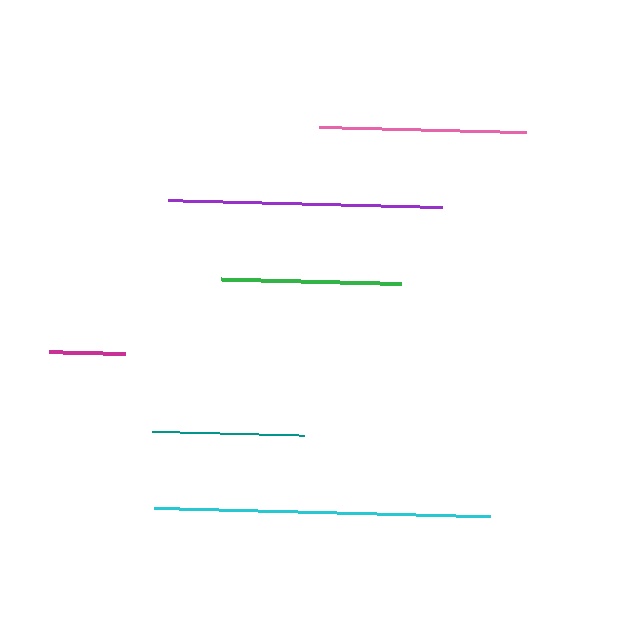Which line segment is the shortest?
The magenta line is the shortest at approximately 77 pixels.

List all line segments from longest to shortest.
From longest to shortest: cyan, purple, pink, green, teal, magenta.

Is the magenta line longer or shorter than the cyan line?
The cyan line is longer than the magenta line.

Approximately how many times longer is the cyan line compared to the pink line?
The cyan line is approximately 1.6 times the length of the pink line.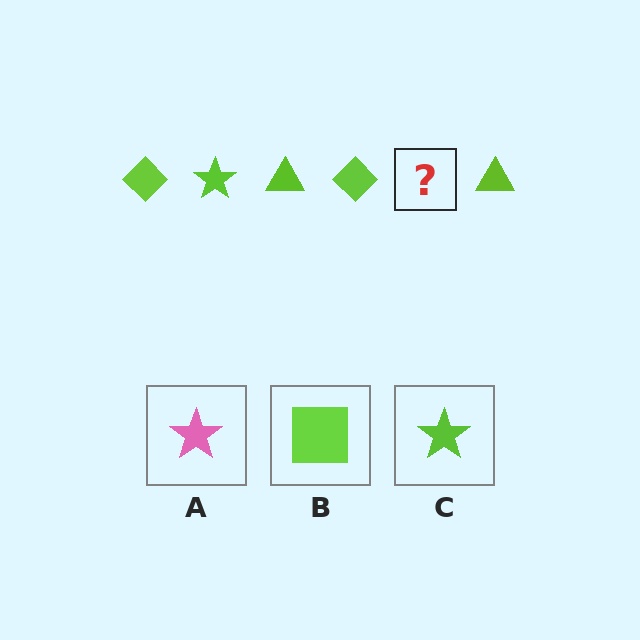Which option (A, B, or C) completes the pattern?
C.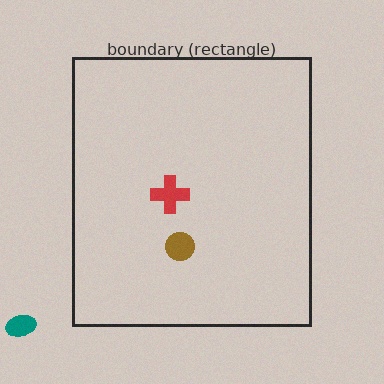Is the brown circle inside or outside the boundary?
Inside.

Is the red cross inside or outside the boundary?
Inside.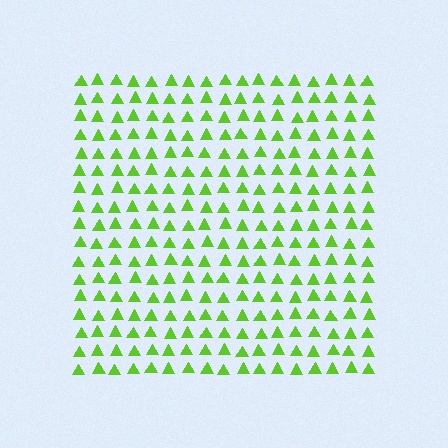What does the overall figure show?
The overall figure shows a square.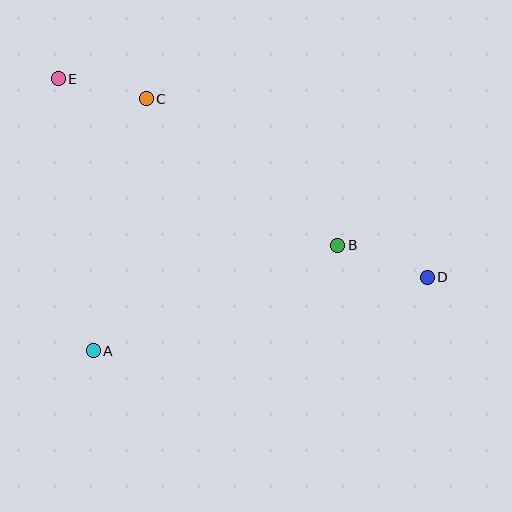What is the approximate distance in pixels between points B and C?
The distance between B and C is approximately 241 pixels.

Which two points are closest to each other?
Points C and E are closest to each other.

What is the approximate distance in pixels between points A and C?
The distance between A and C is approximately 257 pixels.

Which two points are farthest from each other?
Points D and E are farthest from each other.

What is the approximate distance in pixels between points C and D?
The distance between C and D is approximately 333 pixels.